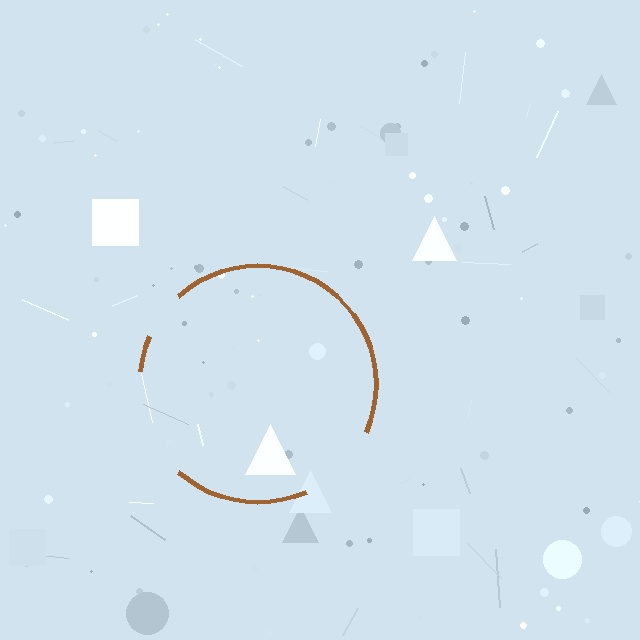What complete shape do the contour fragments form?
The contour fragments form a circle.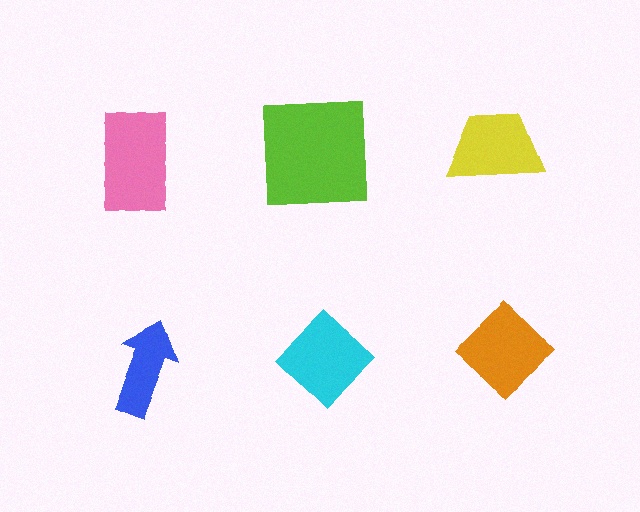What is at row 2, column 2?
A cyan diamond.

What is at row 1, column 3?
A yellow trapezoid.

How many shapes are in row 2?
3 shapes.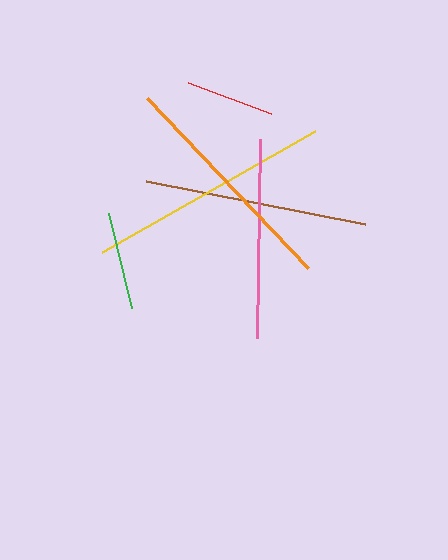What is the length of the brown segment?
The brown segment is approximately 223 pixels long.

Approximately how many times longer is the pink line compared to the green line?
The pink line is approximately 2.0 times the length of the green line.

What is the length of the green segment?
The green segment is approximately 98 pixels long.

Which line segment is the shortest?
The red line is the shortest at approximately 88 pixels.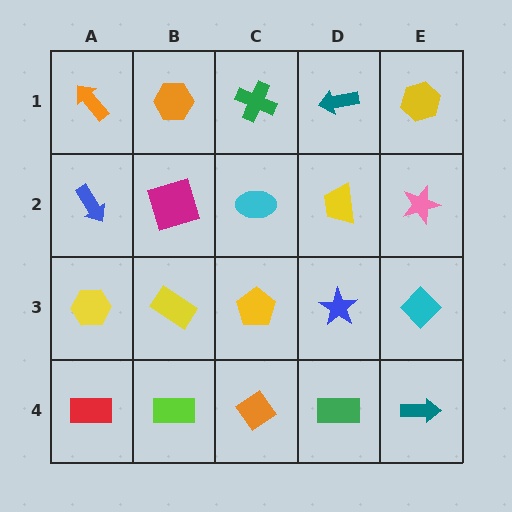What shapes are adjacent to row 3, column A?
A blue arrow (row 2, column A), a red rectangle (row 4, column A), a yellow rectangle (row 3, column B).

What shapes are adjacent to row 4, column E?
A cyan diamond (row 3, column E), a green rectangle (row 4, column D).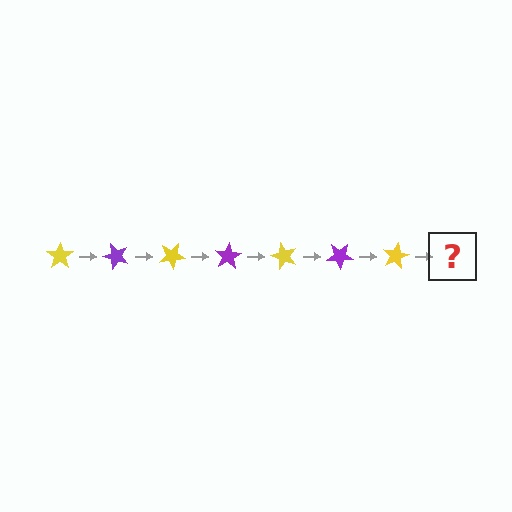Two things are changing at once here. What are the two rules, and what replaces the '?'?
The two rules are that it rotates 50 degrees each step and the color cycles through yellow and purple. The '?' should be a purple star, rotated 350 degrees from the start.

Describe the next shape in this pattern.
It should be a purple star, rotated 350 degrees from the start.